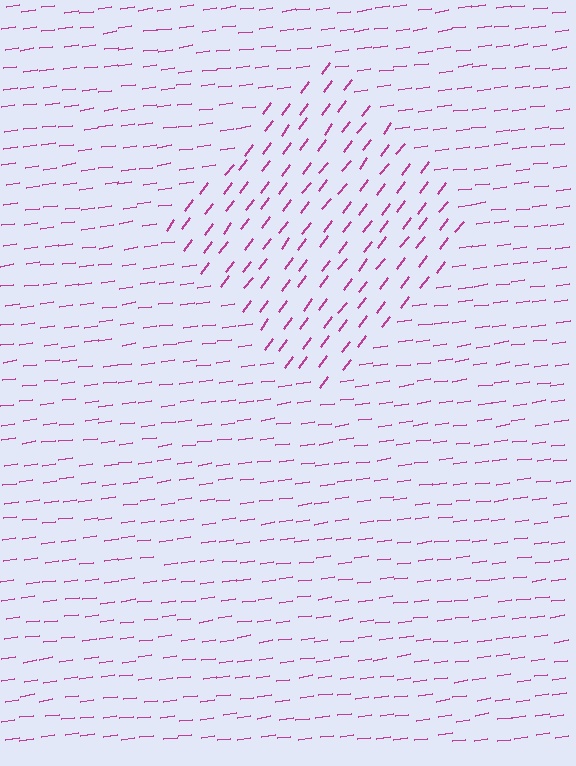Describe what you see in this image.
The image is filled with small magenta line segments. A diamond region in the image has lines oriented differently from the surrounding lines, creating a visible texture boundary.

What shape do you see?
I see a diamond.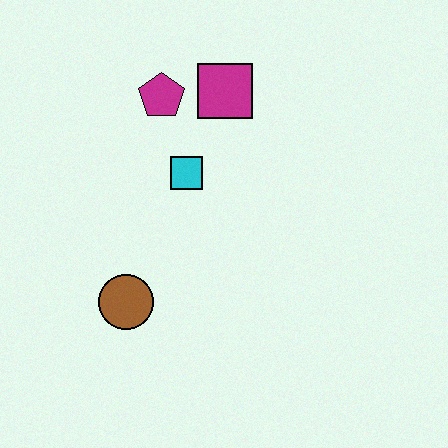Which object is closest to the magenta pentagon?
The magenta square is closest to the magenta pentagon.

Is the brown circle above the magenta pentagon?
No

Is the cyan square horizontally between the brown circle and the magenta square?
Yes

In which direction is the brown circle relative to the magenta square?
The brown circle is below the magenta square.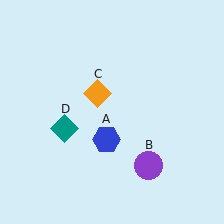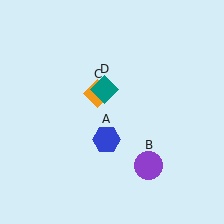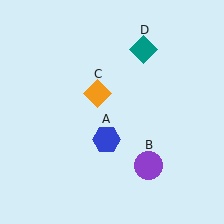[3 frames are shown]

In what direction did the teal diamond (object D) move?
The teal diamond (object D) moved up and to the right.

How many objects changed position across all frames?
1 object changed position: teal diamond (object D).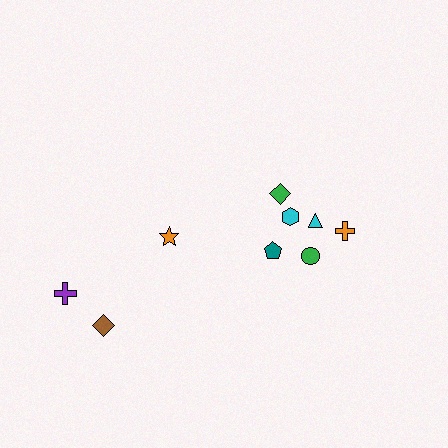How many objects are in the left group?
There are 3 objects.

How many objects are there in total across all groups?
There are 9 objects.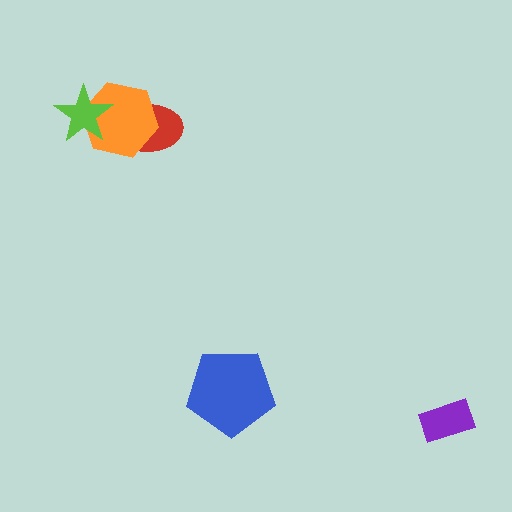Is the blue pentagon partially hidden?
No, no other shape covers it.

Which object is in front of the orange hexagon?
The lime star is in front of the orange hexagon.